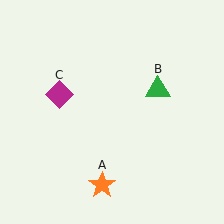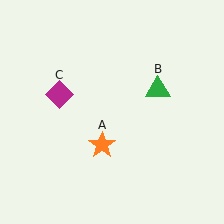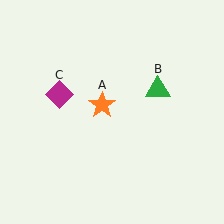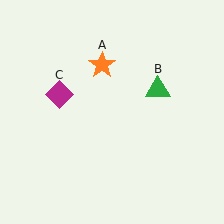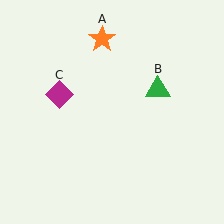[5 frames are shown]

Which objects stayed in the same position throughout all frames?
Green triangle (object B) and magenta diamond (object C) remained stationary.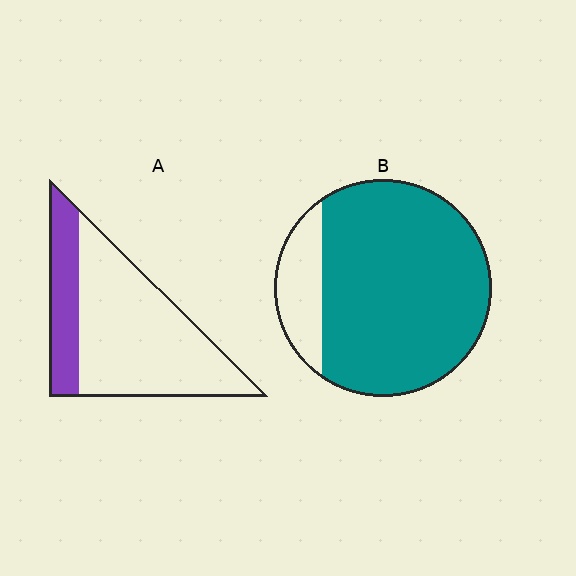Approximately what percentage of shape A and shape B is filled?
A is approximately 25% and B is approximately 85%.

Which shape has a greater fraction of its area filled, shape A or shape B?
Shape B.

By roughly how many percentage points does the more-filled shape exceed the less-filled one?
By roughly 60 percentage points (B over A).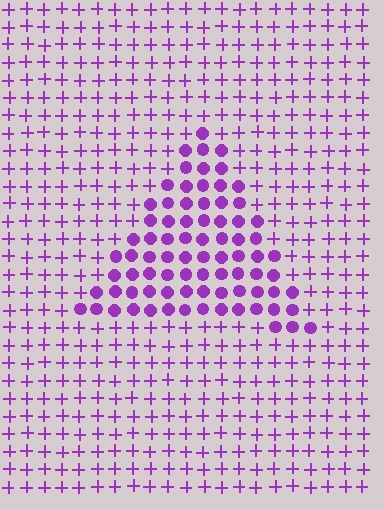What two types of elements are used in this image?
The image uses circles inside the triangle region and plus signs outside it.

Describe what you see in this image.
The image is filled with small purple elements arranged in a uniform grid. A triangle-shaped region contains circles, while the surrounding area contains plus signs. The boundary is defined purely by the change in element shape.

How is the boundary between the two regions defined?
The boundary is defined by a change in element shape: circles inside vs. plus signs outside. All elements share the same color and spacing.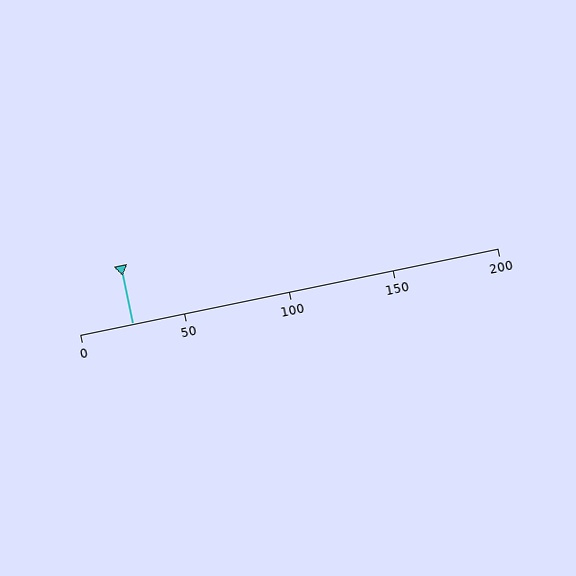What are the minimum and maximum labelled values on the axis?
The axis runs from 0 to 200.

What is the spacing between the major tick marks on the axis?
The major ticks are spaced 50 apart.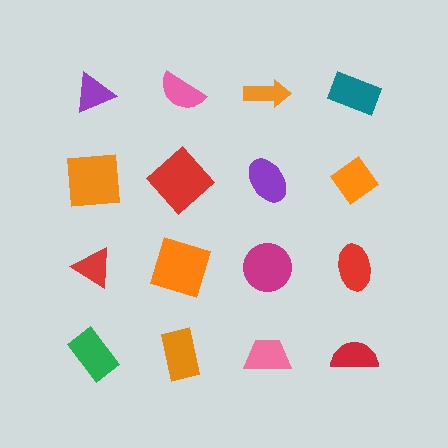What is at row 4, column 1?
A green rectangle.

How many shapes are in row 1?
4 shapes.